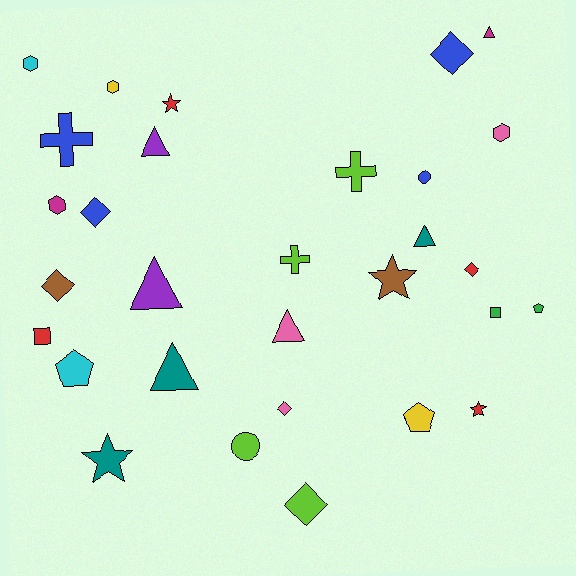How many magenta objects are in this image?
There are 2 magenta objects.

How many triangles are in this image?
There are 6 triangles.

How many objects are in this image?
There are 30 objects.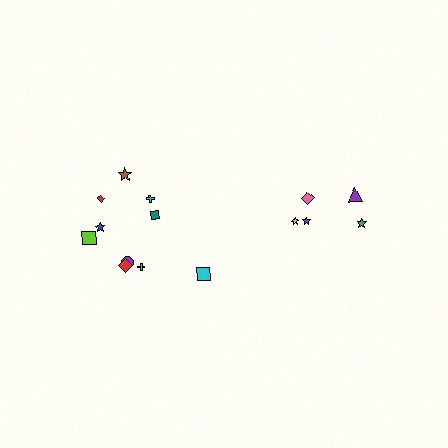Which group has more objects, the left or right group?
The left group.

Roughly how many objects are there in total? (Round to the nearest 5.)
Roughly 15 objects in total.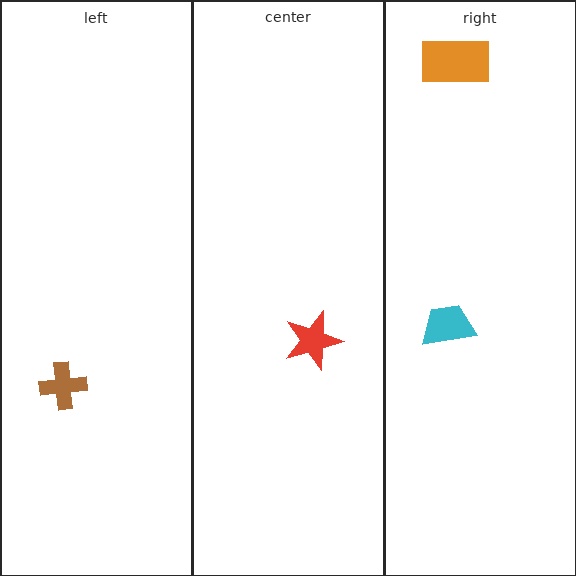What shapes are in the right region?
The cyan trapezoid, the orange rectangle.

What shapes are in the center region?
The red star.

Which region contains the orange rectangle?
The right region.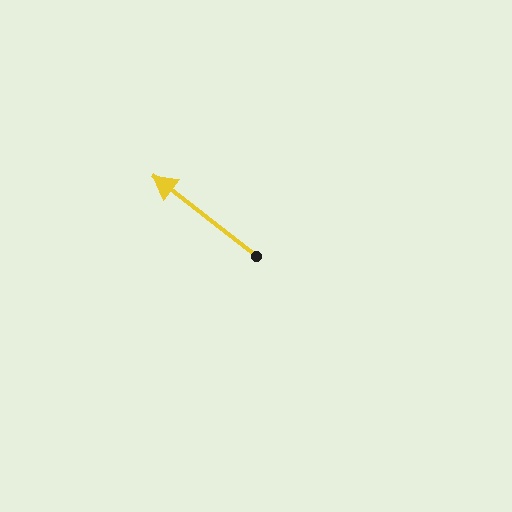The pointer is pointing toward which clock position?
Roughly 10 o'clock.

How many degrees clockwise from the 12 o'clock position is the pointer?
Approximately 308 degrees.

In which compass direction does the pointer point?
Northwest.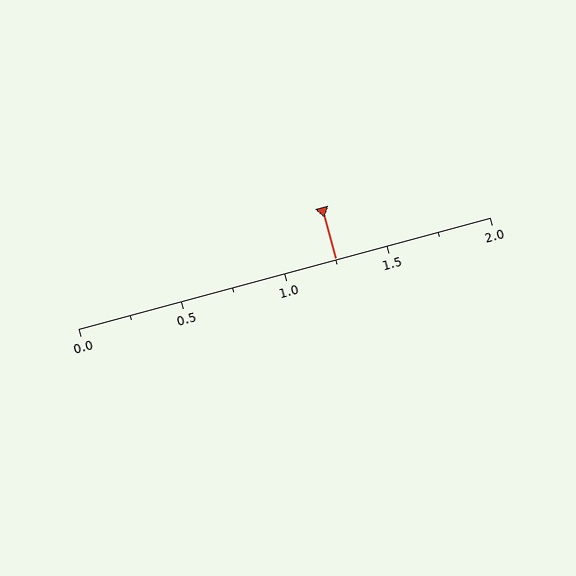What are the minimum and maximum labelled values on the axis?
The axis runs from 0.0 to 2.0.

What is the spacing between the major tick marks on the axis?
The major ticks are spaced 0.5 apart.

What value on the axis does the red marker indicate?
The marker indicates approximately 1.25.